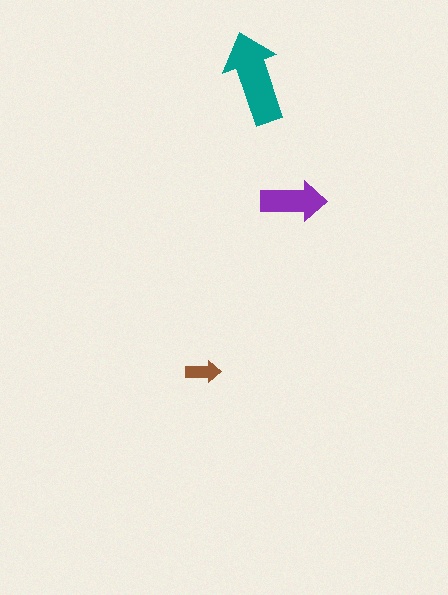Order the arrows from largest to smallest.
the teal one, the purple one, the brown one.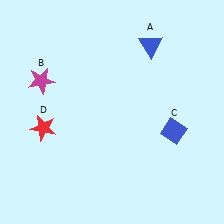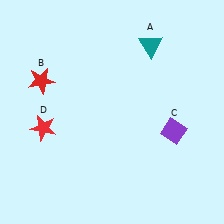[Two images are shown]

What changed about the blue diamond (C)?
In Image 1, C is blue. In Image 2, it changed to purple.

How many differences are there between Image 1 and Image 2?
There are 3 differences between the two images.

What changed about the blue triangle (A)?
In Image 1, A is blue. In Image 2, it changed to teal.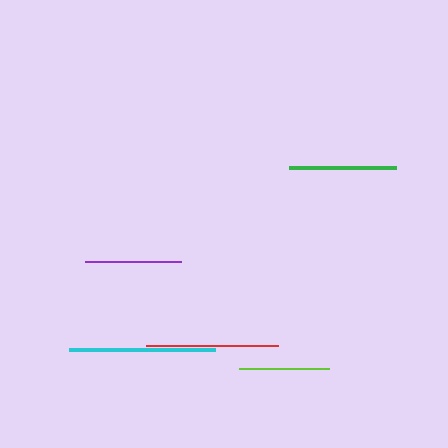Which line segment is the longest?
The cyan line is the longest at approximately 146 pixels.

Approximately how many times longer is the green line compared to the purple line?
The green line is approximately 1.1 times the length of the purple line.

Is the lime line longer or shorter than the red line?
The red line is longer than the lime line.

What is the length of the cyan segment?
The cyan segment is approximately 146 pixels long.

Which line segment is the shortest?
The lime line is the shortest at approximately 90 pixels.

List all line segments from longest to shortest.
From longest to shortest: cyan, red, green, purple, lime.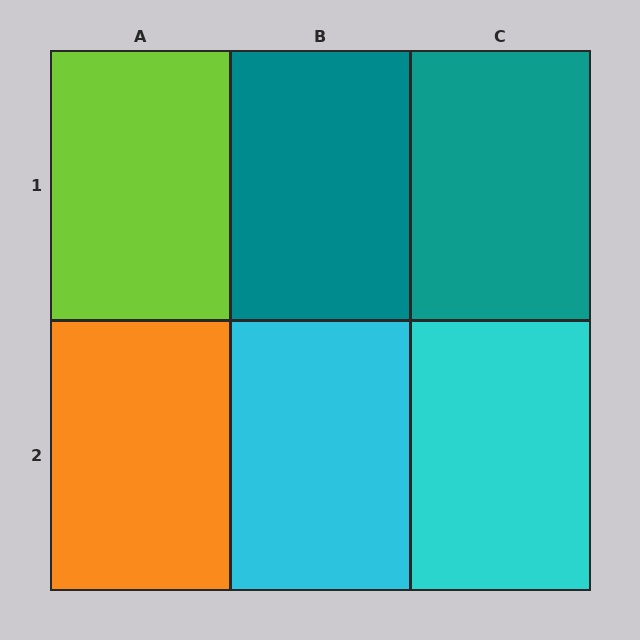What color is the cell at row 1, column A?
Lime.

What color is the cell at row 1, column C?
Teal.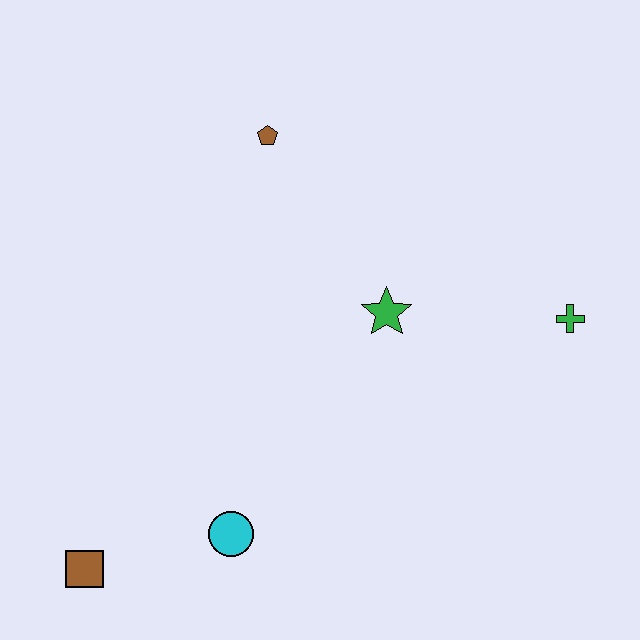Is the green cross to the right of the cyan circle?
Yes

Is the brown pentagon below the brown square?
No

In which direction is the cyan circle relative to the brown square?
The cyan circle is to the right of the brown square.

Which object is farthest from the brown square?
The green cross is farthest from the brown square.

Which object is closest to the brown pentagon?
The green star is closest to the brown pentagon.